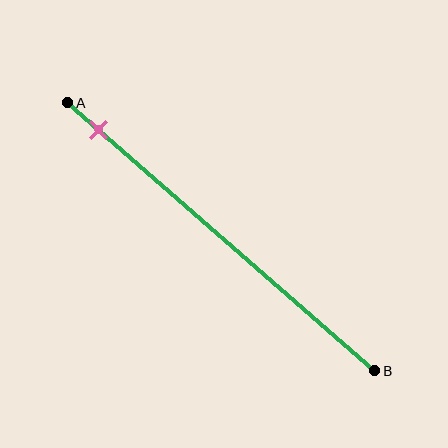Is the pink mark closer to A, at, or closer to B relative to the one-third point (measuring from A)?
The pink mark is closer to point A than the one-third point of segment AB.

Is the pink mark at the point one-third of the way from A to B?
No, the mark is at about 10% from A, not at the 33% one-third point.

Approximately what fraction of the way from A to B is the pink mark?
The pink mark is approximately 10% of the way from A to B.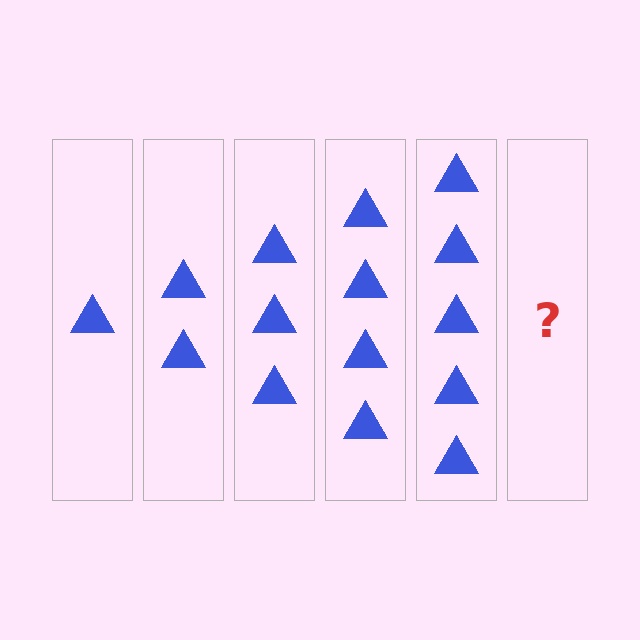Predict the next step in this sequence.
The next step is 6 triangles.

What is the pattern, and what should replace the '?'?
The pattern is that each step adds one more triangle. The '?' should be 6 triangles.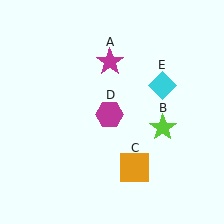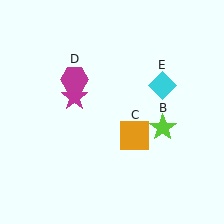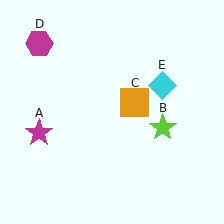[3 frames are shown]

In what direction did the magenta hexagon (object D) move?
The magenta hexagon (object D) moved up and to the left.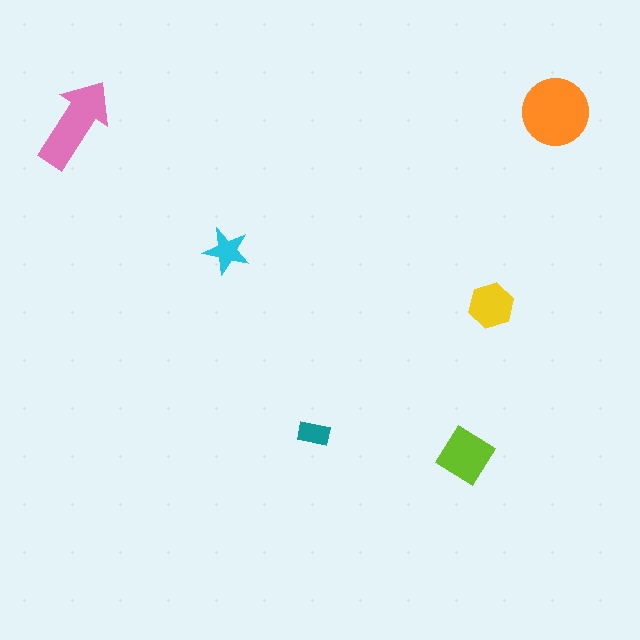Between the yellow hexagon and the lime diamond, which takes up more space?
The lime diamond.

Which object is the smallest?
The teal rectangle.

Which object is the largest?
The orange circle.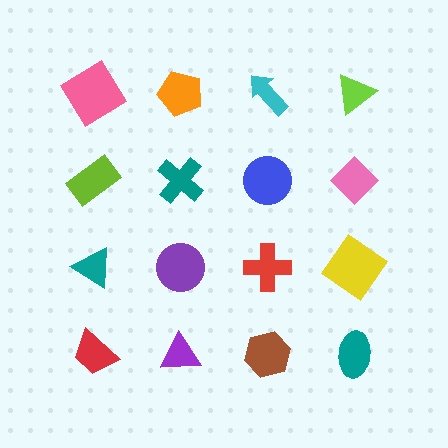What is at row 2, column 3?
A blue circle.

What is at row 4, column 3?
A brown hexagon.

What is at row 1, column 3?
A cyan arrow.